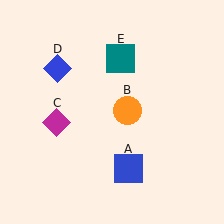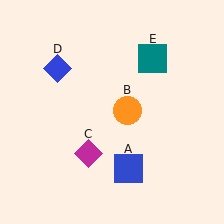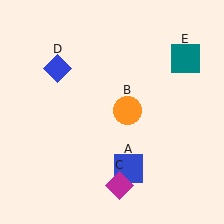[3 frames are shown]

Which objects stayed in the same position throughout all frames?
Blue square (object A) and orange circle (object B) and blue diamond (object D) remained stationary.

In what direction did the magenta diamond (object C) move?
The magenta diamond (object C) moved down and to the right.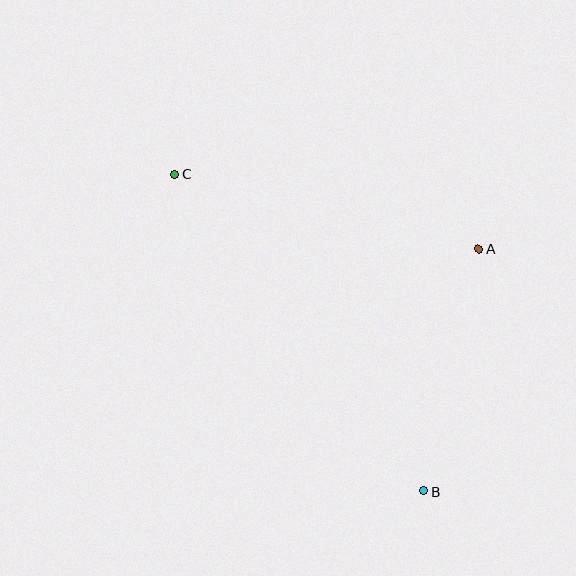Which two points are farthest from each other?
Points B and C are farthest from each other.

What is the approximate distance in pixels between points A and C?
The distance between A and C is approximately 313 pixels.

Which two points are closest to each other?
Points A and B are closest to each other.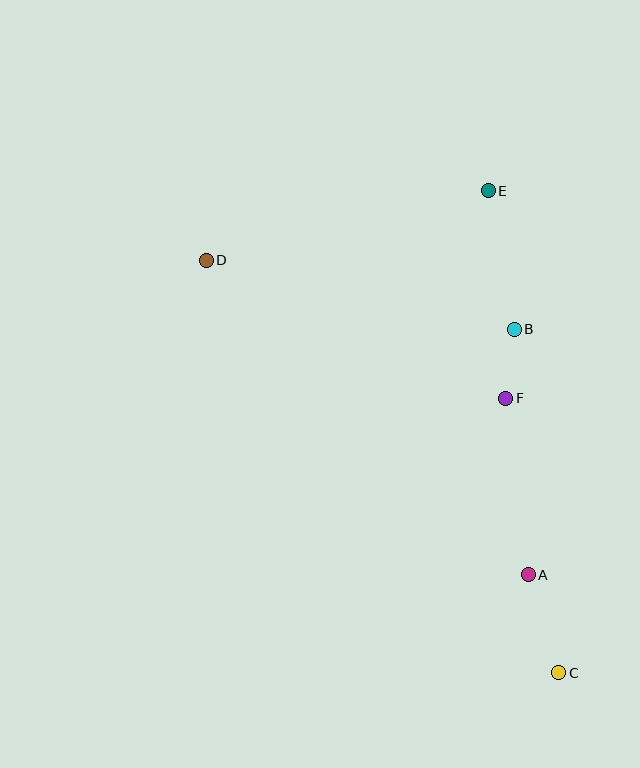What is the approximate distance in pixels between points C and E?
The distance between C and E is approximately 487 pixels.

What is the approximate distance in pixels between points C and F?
The distance between C and F is approximately 279 pixels.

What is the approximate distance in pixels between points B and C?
The distance between B and C is approximately 346 pixels.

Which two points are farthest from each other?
Points C and D are farthest from each other.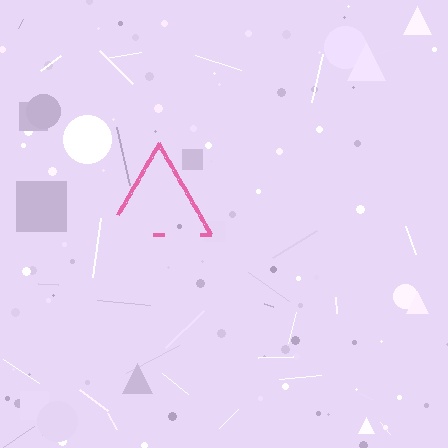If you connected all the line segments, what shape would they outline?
They would outline a triangle.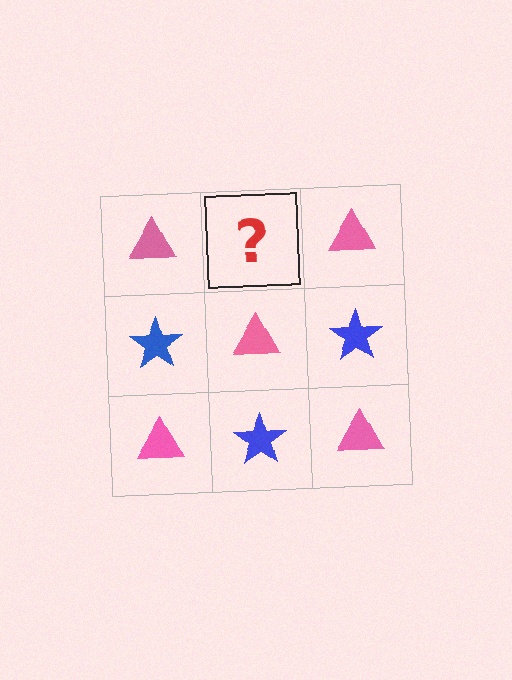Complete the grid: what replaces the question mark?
The question mark should be replaced with a blue star.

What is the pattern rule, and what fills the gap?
The rule is that it alternates pink triangle and blue star in a checkerboard pattern. The gap should be filled with a blue star.